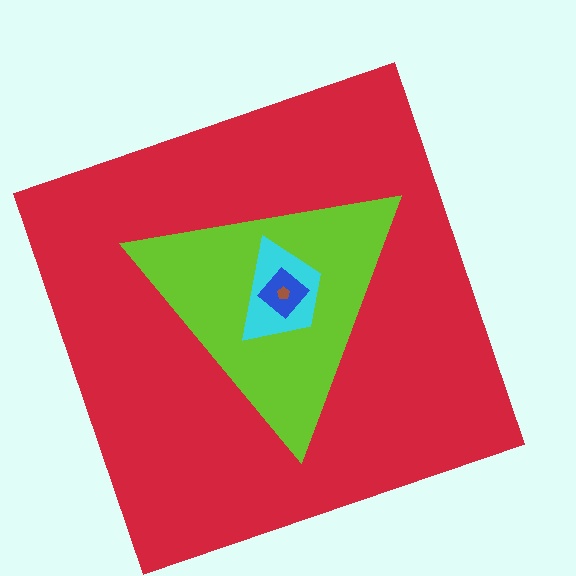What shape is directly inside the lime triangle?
The cyan trapezoid.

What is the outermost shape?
The red square.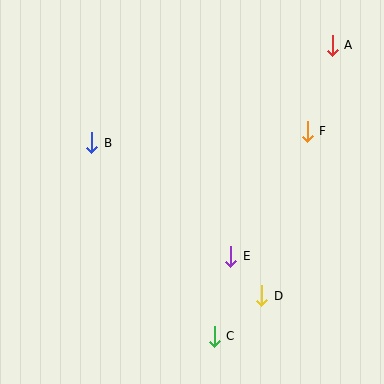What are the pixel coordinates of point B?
Point B is at (92, 143).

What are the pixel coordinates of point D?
Point D is at (262, 296).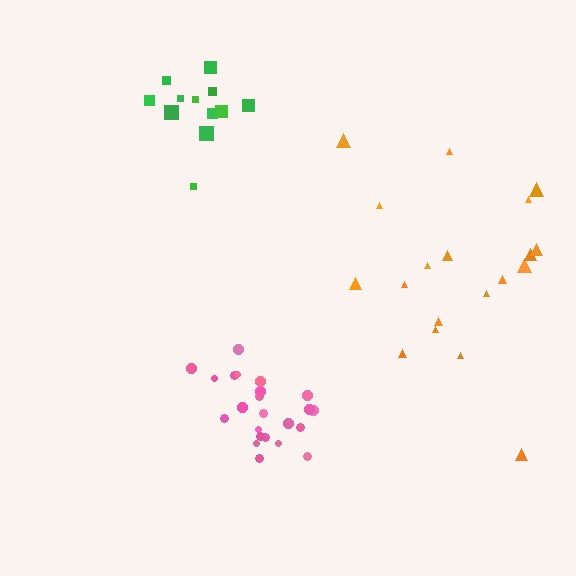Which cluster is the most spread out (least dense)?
Orange.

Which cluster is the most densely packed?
Pink.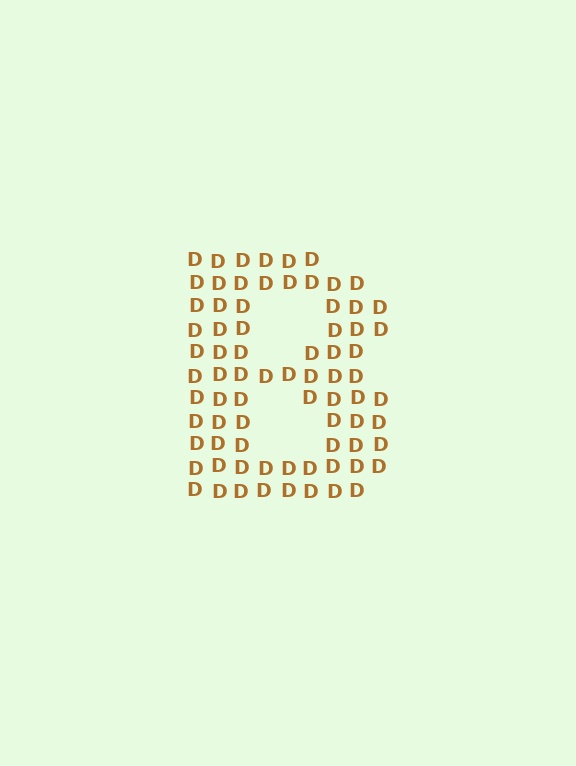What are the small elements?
The small elements are letter D's.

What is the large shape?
The large shape is the letter B.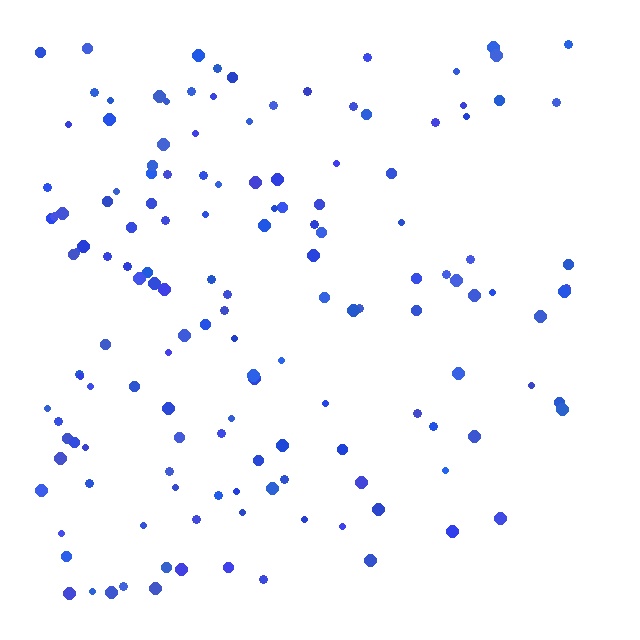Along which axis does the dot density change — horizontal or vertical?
Horizontal.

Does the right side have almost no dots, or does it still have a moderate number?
Still a moderate number, just noticeably fewer than the left.